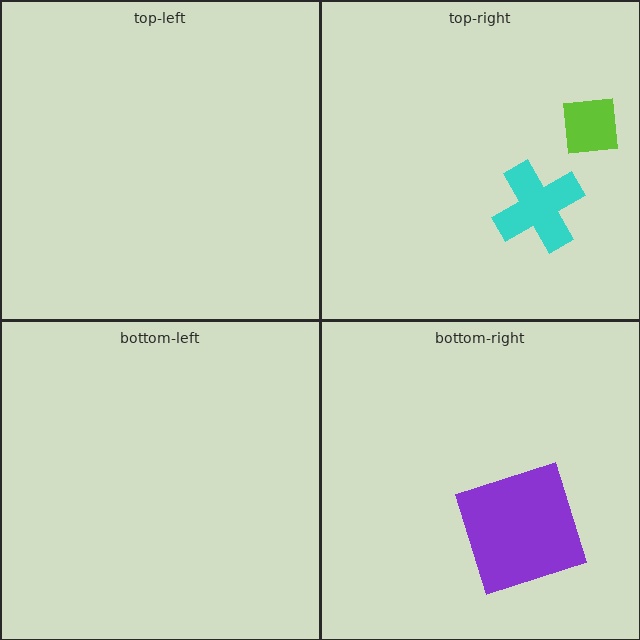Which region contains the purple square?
The bottom-right region.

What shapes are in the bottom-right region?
The purple square.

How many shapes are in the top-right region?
2.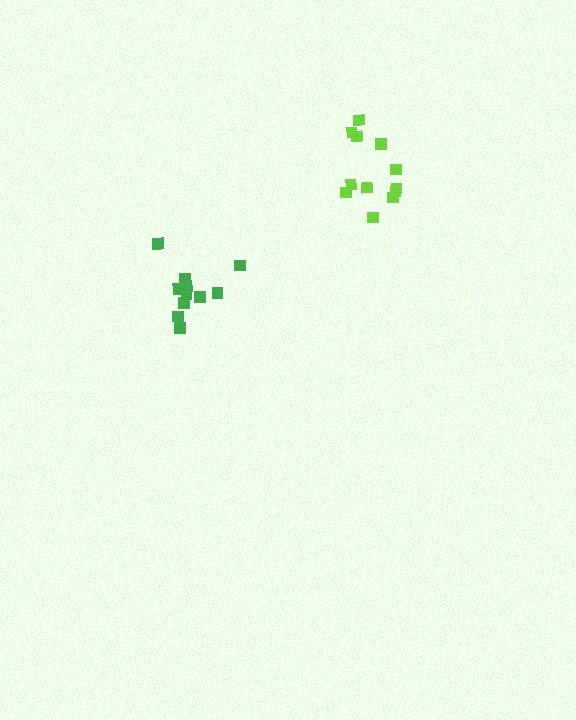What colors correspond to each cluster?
The clusters are colored: lime, green.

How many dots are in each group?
Group 1: 12 dots, Group 2: 11 dots (23 total).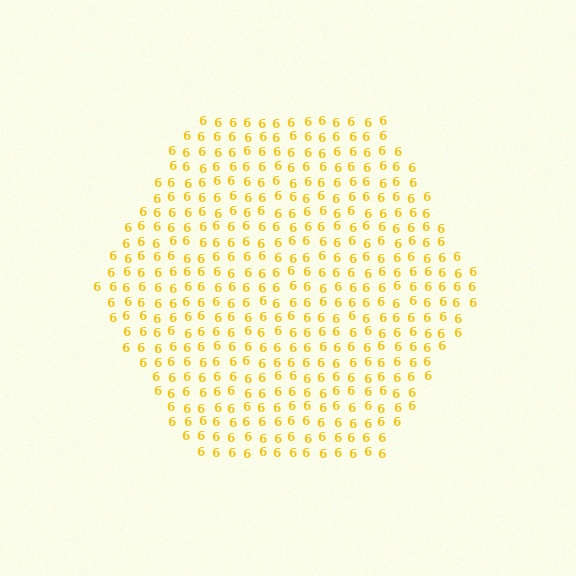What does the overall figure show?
The overall figure shows a hexagon.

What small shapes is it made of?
It is made of small digit 6's.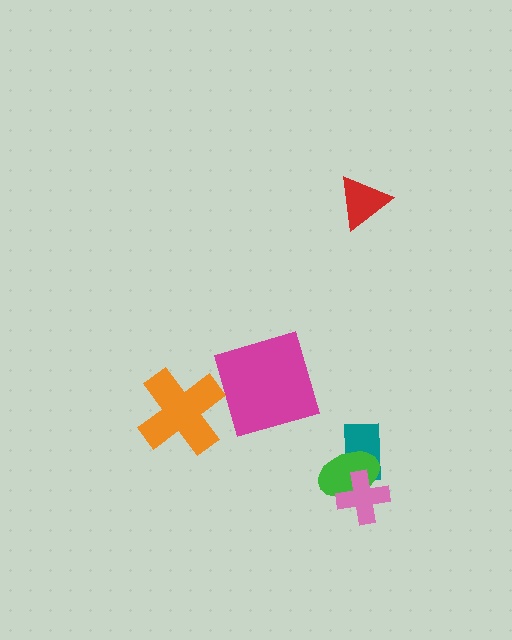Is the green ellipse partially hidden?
Yes, it is partially covered by another shape.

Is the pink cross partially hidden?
No, no other shape covers it.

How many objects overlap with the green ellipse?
2 objects overlap with the green ellipse.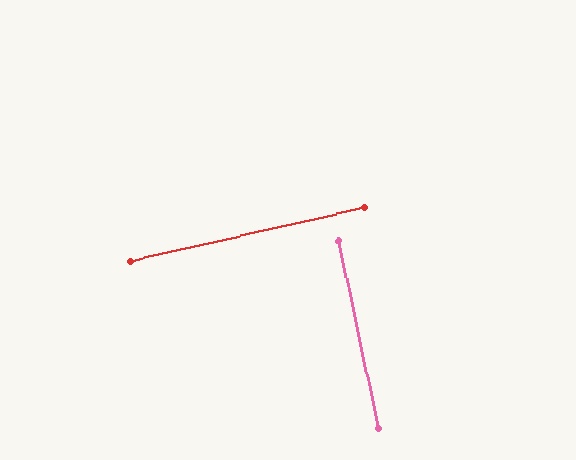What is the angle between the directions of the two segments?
Approximately 89 degrees.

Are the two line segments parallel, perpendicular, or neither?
Perpendicular — they meet at approximately 89°.